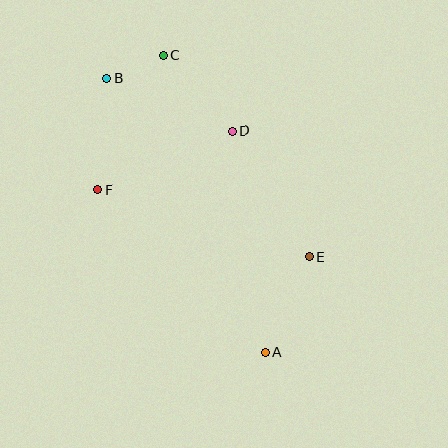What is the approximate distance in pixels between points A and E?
The distance between A and E is approximately 105 pixels.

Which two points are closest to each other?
Points B and C are closest to each other.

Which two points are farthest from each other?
Points A and B are farthest from each other.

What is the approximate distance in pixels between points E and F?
The distance between E and F is approximately 221 pixels.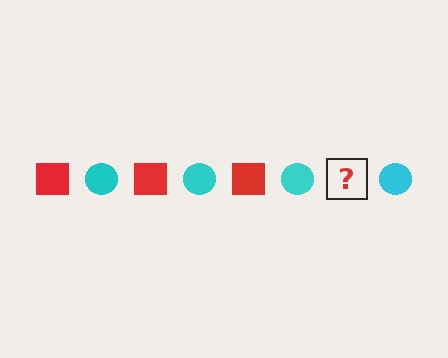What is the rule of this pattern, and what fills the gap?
The rule is that the pattern alternates between red square and cyan circle. The gap should be filled with a red square.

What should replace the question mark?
The question mark should be replaced with a red square.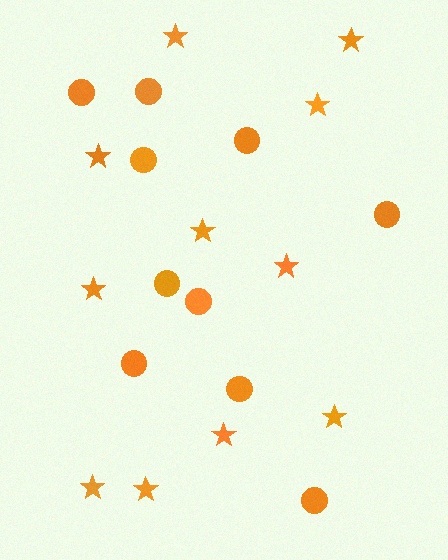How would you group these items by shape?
There are 2 groups: one group of stars (11) and one group of circles (10).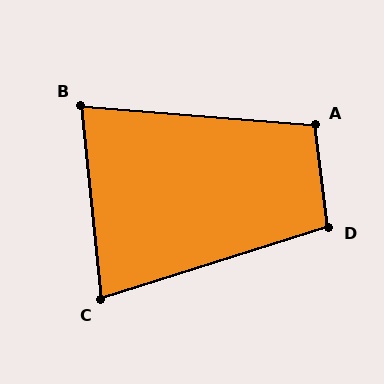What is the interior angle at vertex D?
Approximately 101 degrees (obtuse).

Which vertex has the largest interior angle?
A, at approximately 102 degrees.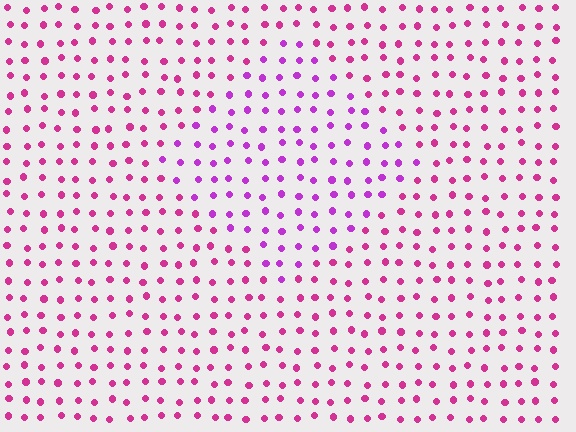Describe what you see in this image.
The image is filled with small magenta elements in a uniform arrangement. A diamond-shaped region is visible where the elements are tinted to a slightly different hue, forming a subtle color boundary.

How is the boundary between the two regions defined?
The boundary is defined purely by a slight shift in hue (about 31 degrees). Spacing, size, and orientation are identical on both sides.